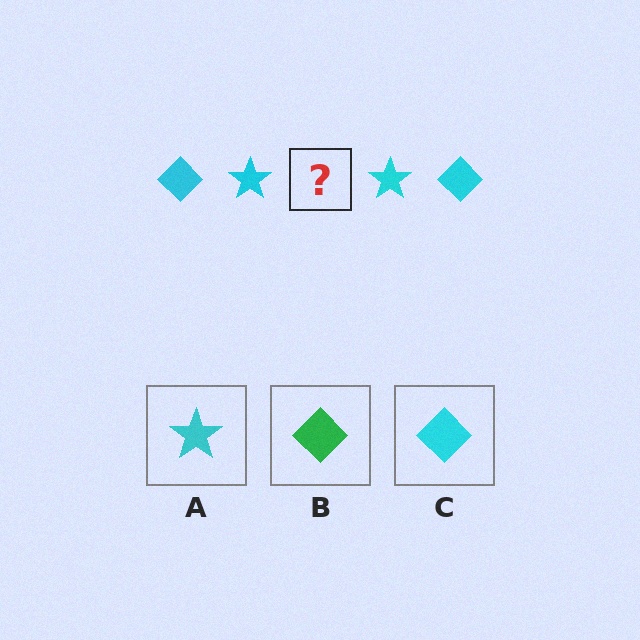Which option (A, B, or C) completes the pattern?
C.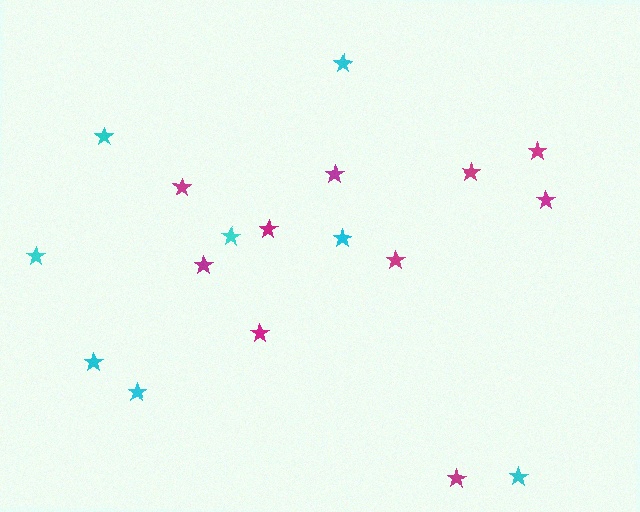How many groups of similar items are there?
There are 2 groups: one group of cyan stars (8) and one group of magenta stars (10).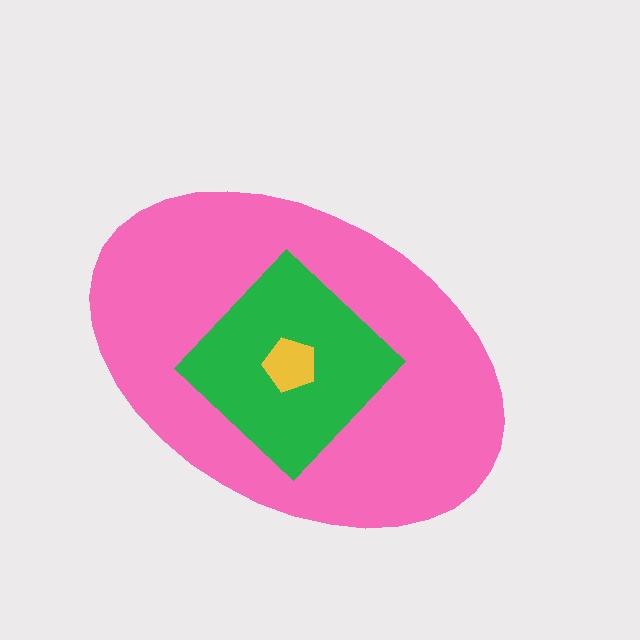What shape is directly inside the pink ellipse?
The green diamond.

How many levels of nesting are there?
3.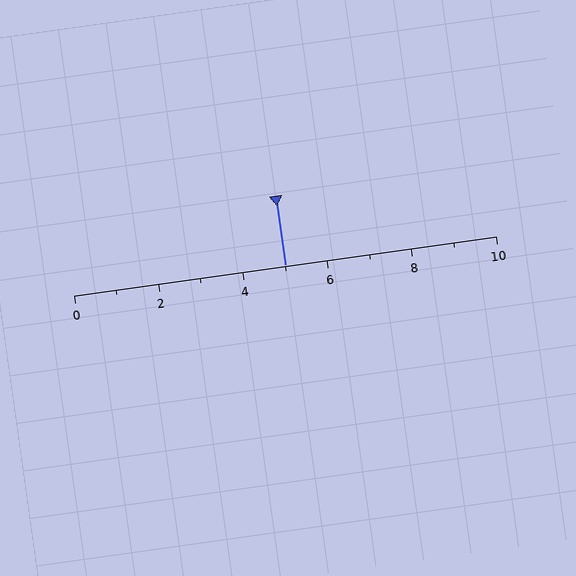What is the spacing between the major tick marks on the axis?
The major ticks are spaced 2 apart.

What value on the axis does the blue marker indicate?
The marker indicates approximately 5.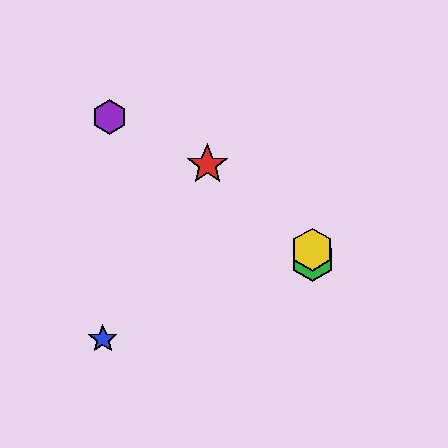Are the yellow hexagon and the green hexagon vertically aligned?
Yes, both are at x≈312.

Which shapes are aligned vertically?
The green hexagon, the yellow hexagon are aligned vertically.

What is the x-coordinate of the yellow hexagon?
The yellow hexagon is at x≈312.